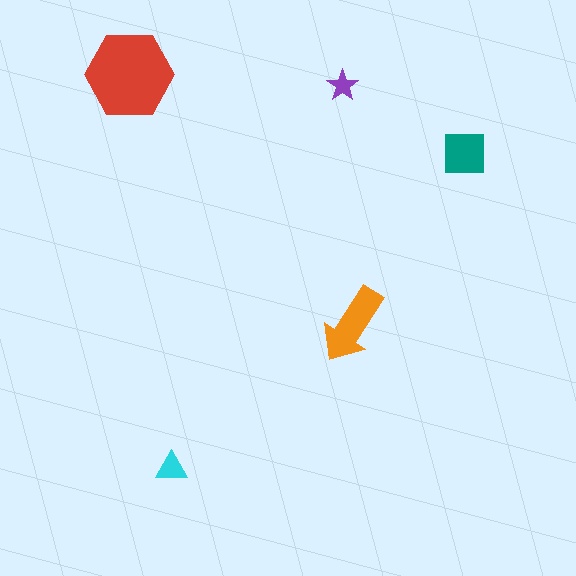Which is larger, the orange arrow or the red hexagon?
The red hexagon.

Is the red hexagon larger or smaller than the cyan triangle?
Larger.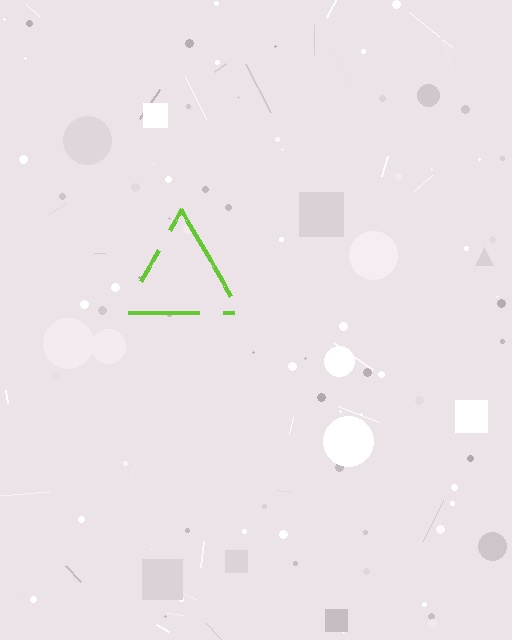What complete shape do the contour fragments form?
The contour fragments form a triangle.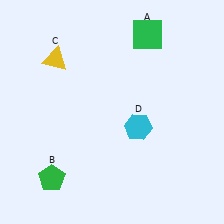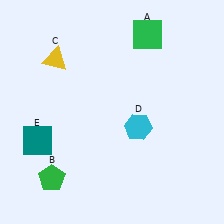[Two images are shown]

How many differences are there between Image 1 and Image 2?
There is 1 difference between the two images.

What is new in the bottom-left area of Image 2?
A teal square (E) was added in the bottom-left area of Image 2.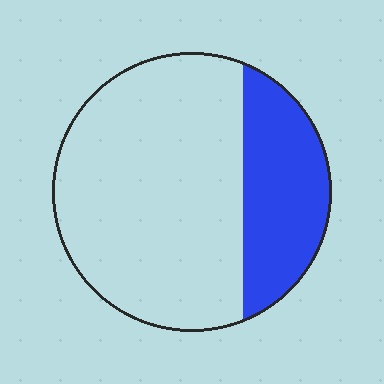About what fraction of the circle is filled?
About one quarter (1/4).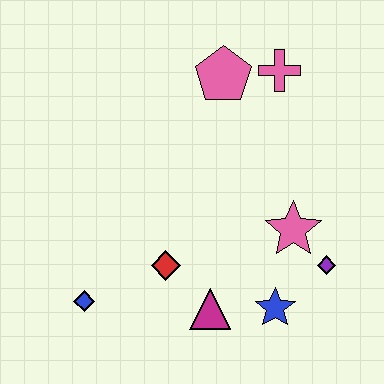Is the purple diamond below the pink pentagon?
Yes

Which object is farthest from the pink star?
The blue diamond is farthest from the pink star.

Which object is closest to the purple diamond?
The pink star is closest to the purple diamond.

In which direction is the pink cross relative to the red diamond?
The pink cross is above the red diamond.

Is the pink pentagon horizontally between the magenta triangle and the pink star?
Yes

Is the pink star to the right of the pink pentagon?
Yes